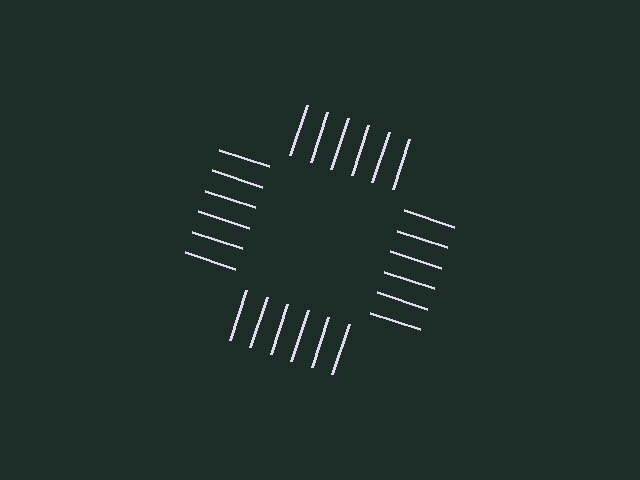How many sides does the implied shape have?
4 sides — the line-ends trace a square.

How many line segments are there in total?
24 — 6 along each of the 4 edges.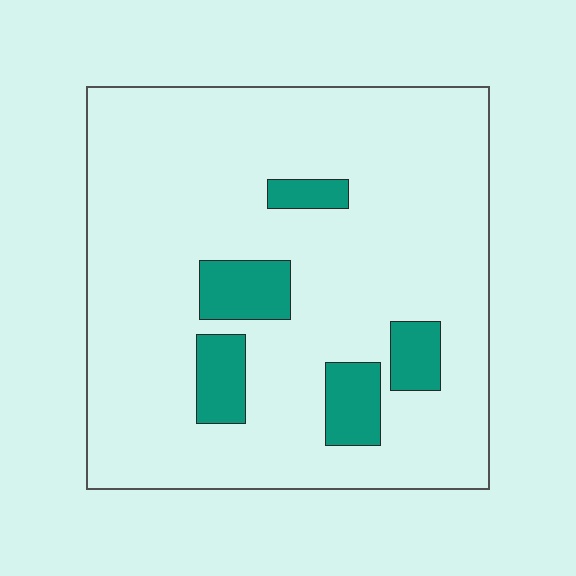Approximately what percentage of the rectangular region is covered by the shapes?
Approximately 15%.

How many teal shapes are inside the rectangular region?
5.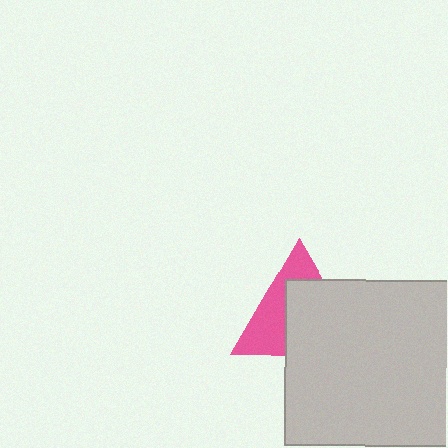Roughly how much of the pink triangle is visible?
A small part of it is visible (roughly 43%).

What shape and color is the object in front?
The object in front is a light gray square.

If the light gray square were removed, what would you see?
You would see the complete pink triangle.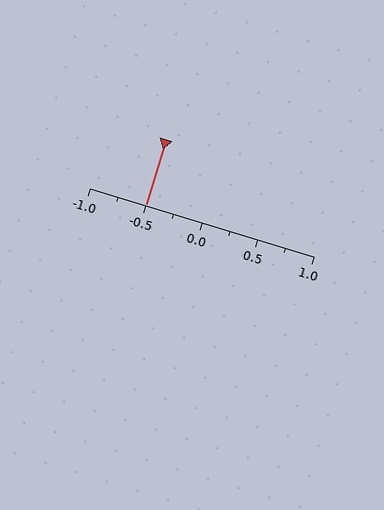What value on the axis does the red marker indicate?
The marker indicates approximately -0.5.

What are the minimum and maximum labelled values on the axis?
The axis runs from -1.0 to 1.0.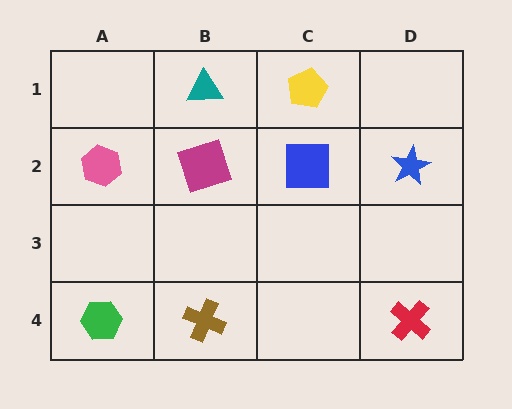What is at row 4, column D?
A red cross.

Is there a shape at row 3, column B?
No, that cell is empty.